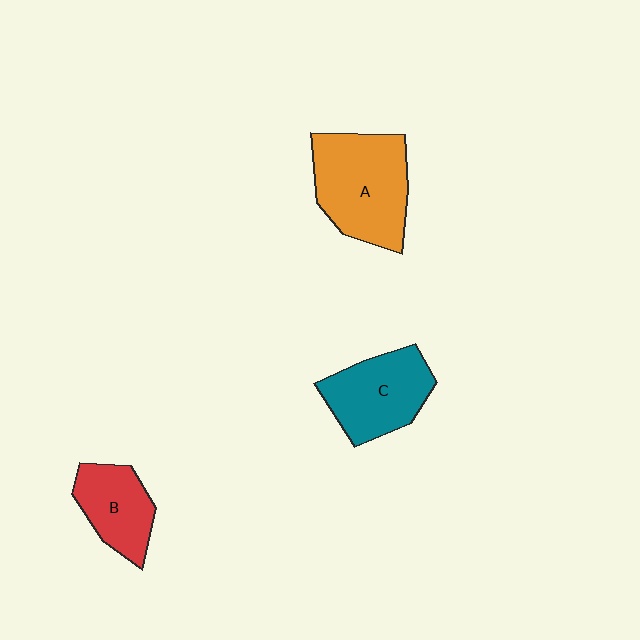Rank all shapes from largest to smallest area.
From largest to smallest: A (orange), C (teal), B (red).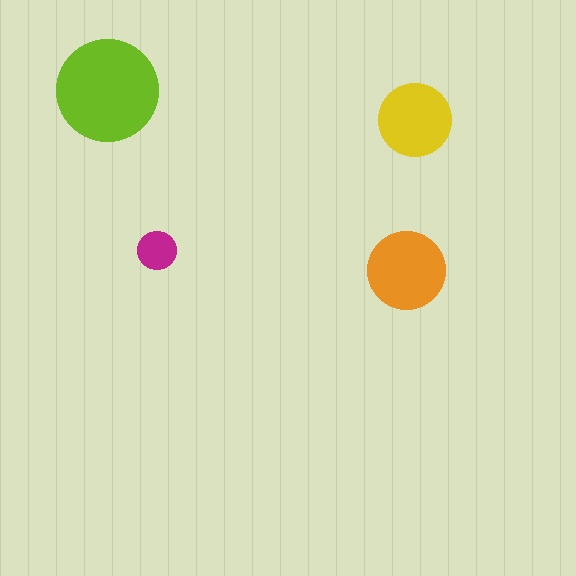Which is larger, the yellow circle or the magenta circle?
The yellow one.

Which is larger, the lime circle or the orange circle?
The lime one.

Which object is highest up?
The lime circle is topmost.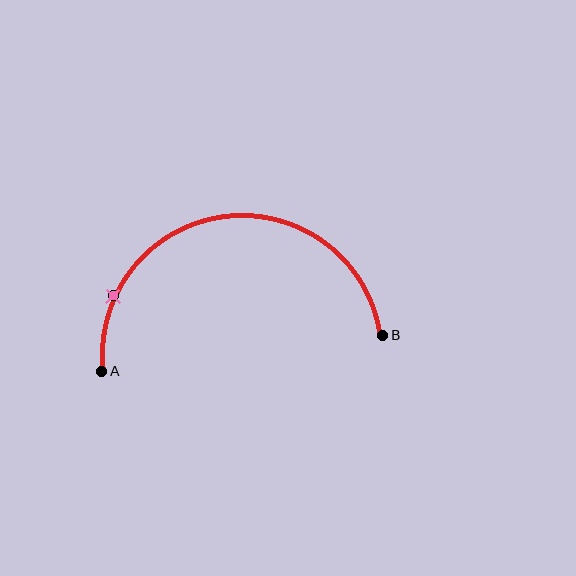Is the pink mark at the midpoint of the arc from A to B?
No. The pink mark lies on the arc but is closer to endpoint A. The arc midpoint would be at the point on the curve equidistant along the arc from both A and B.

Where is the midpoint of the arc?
The arc midpoint is the point on the curve farthest from the straight line joining A and B. It sits above that line.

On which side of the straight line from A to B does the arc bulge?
The arc bulges above the straight line connecting A and B.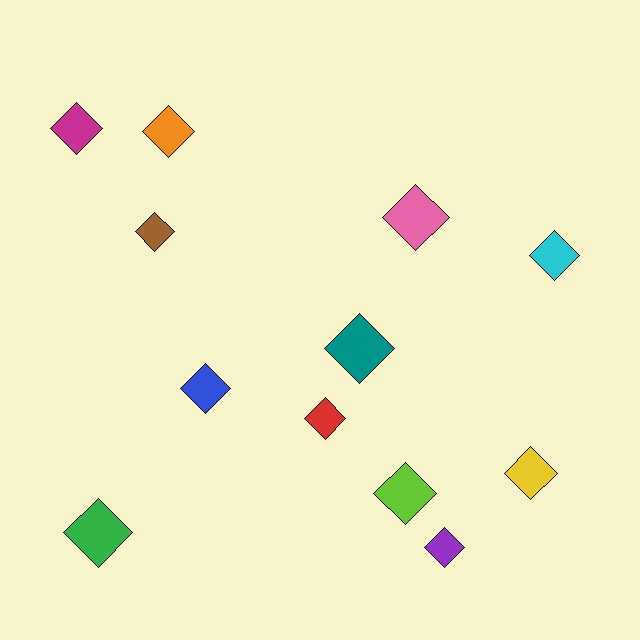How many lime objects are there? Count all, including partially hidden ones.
There is 1 lime object.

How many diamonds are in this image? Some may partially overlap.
There are 12 diamonds.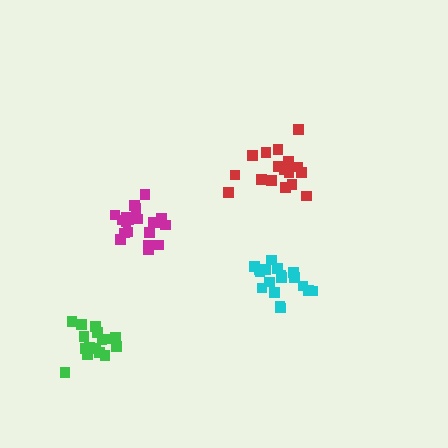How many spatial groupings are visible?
There are 4 spatial groupings.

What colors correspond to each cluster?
The clusters are colored: magenta, red, green, cyan.